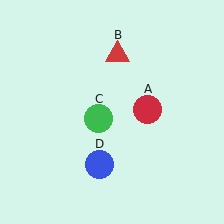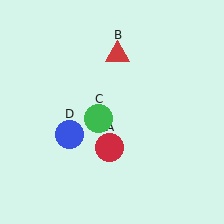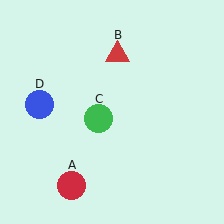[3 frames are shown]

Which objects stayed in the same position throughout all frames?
Red triangle (object B) and green circle (object C) remained stationary.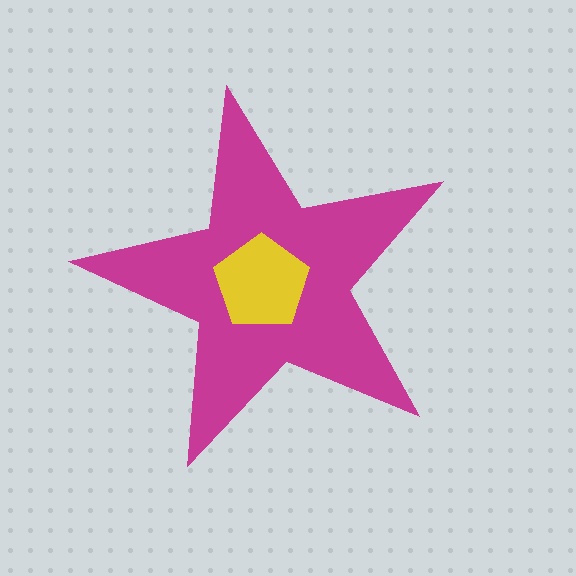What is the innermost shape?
The yellow pentagon.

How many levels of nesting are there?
2.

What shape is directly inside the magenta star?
The yellow pentagon.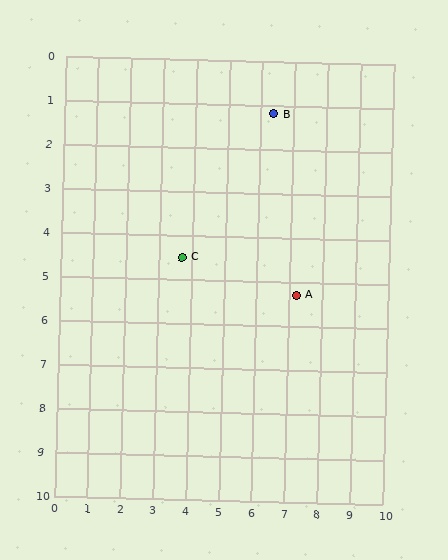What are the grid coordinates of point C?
Point C is at approximately (3.7, 4.5).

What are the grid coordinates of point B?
Point B is at approximately (6.4, 1.2).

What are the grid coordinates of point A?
Point A is at approximately (7.2, 5.3).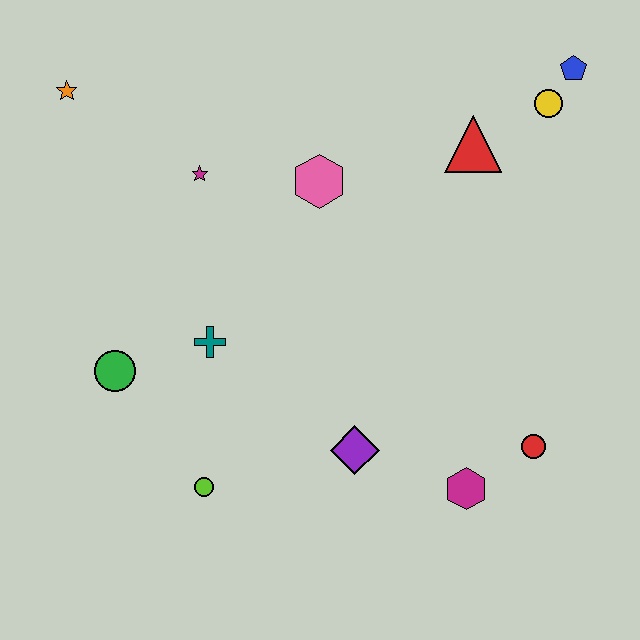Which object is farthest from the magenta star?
The red circle is farthest from the magenta star.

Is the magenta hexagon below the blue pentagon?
Yes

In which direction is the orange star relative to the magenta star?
The orange star is to the left of the magenta star.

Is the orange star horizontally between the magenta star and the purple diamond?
No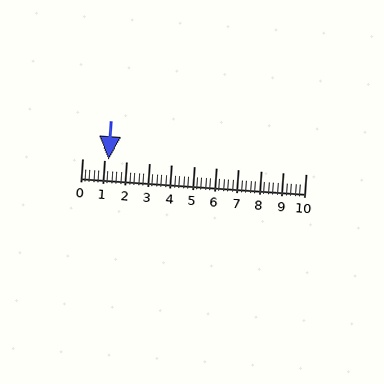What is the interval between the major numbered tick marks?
The major tick marks are spaced 1 units apart.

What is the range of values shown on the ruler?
The ruler shows values from 0 to 10.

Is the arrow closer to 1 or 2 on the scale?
The arrow is closer to 1.